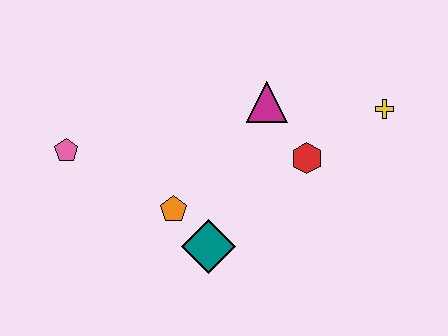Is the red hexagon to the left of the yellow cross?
Yes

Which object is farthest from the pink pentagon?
The yellow cross is farthest from the pink pentagon.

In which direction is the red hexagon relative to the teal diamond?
The red hexagon is to the right of the teal diamond.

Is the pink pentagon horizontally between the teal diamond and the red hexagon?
No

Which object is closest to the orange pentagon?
The teal diamond is closest to the orange pentagon.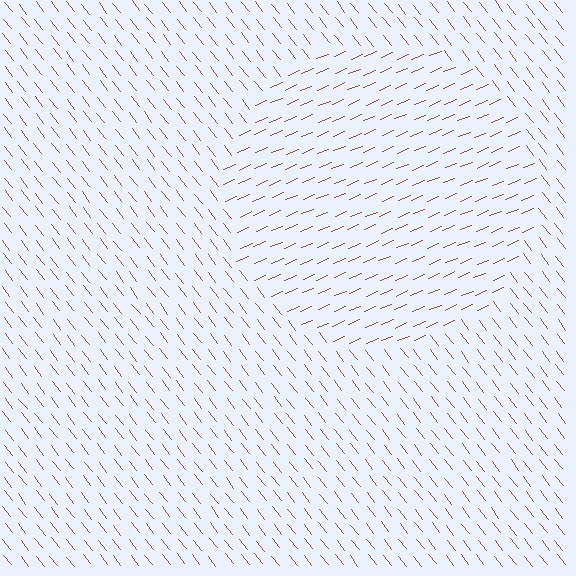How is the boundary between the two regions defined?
The boundary is defined purely by a change in line orientation (approximately 75 degrees difference). All lines are the same color and thickness.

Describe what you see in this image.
The image is filled with small brown line segments. A circle region in the image has lines oriented differently from the surrounding lines, creating a visible texture boundary.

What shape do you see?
I see a circle.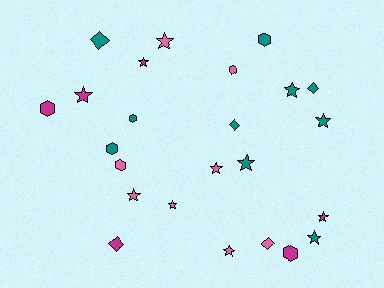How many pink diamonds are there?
There is 1 pink diamond.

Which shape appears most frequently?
Star, with 12 objects.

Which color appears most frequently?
Teal, with 10 objects.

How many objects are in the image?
There are 24 objects.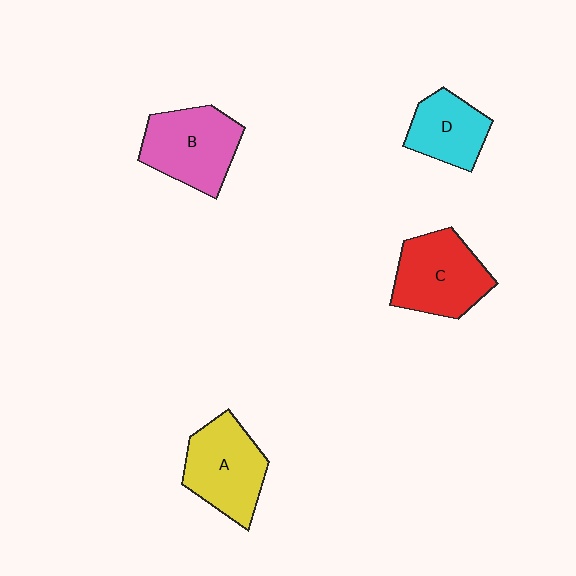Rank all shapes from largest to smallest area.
From largest to smallest: C (red), B (pink), A (yellow), D (cyan).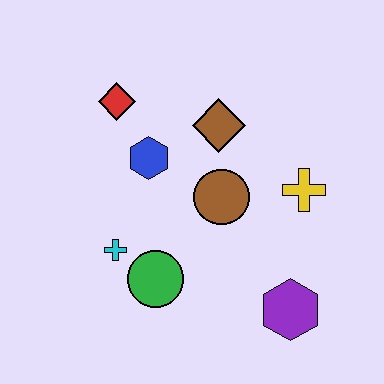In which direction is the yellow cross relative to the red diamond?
The yellow cross is to the right of the red diamond.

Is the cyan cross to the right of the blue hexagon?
No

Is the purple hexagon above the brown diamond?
No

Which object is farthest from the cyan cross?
The yellow cross is farthest from the cyan cross.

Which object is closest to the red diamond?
The blue hexagon is closest to the red diamond.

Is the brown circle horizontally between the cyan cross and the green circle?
No